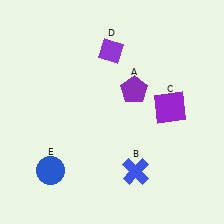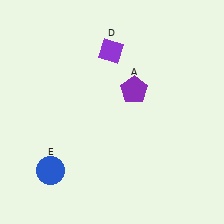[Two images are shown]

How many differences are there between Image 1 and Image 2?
There are 2 differences between the two images.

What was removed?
The blue cross (B), the purple square (C) were removed in Image 2.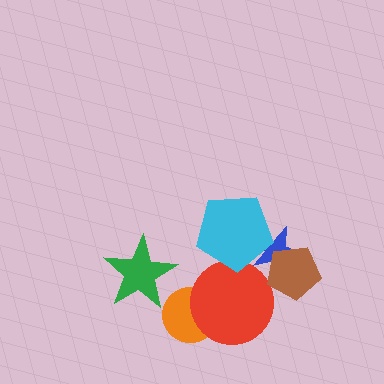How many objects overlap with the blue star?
2 objects overlap with the blue star.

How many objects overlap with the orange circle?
1 object overlaps with the orange circle.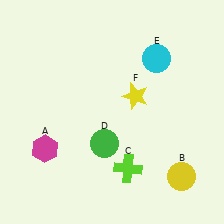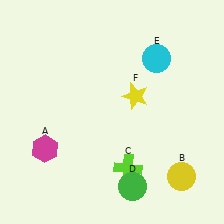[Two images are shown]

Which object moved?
The green circle (D) moved down.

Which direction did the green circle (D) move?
The green circle (D) moved down.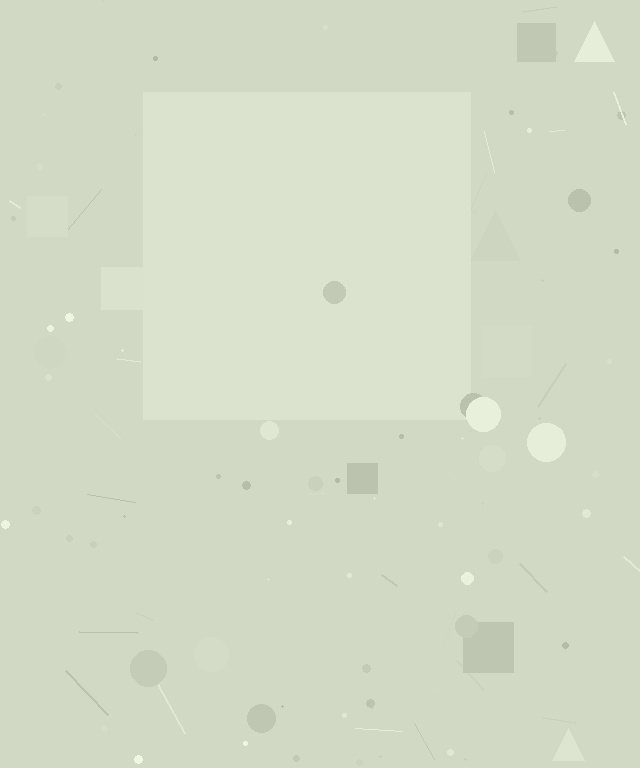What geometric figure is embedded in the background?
A square is embedded in the background.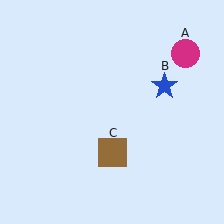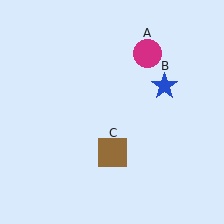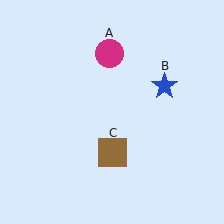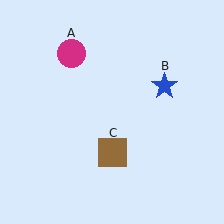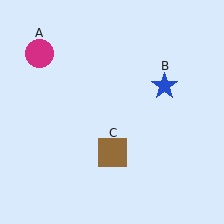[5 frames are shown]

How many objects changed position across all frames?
1 object changed position: magenta circle (object A).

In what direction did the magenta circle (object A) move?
The magenta circle (object A) moved left.